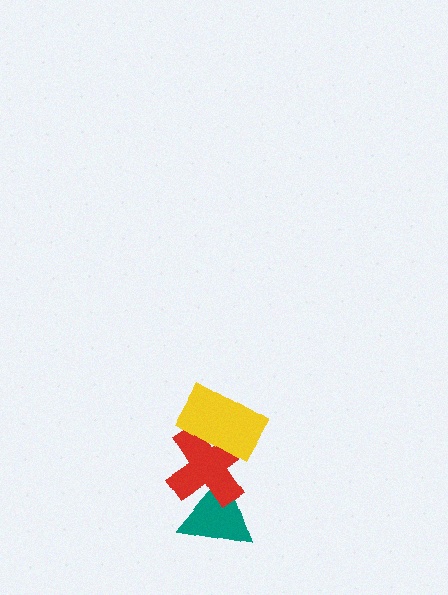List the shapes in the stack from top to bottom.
From top to bottom: the yellow rectangle, the red cross, the teal triangle.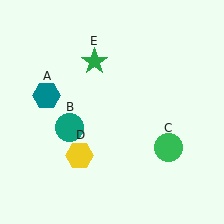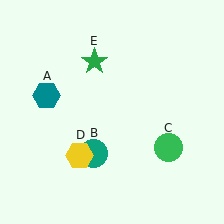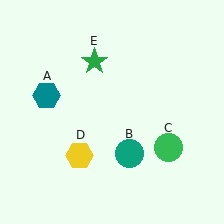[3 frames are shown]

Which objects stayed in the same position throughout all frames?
Teal hexagon (object A) and green circle (object C) and yellow hexagon (object D) and green star (object E) remained stationary.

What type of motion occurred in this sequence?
The teal circle (object B) rotated counterclockwise around the center of the scene.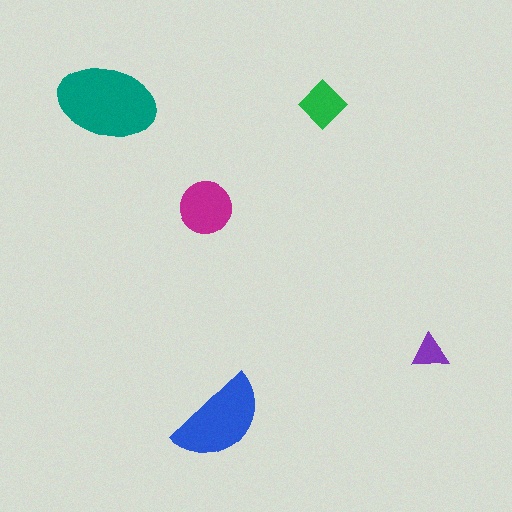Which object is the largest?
The teal ellipse.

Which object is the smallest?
The purple triangle.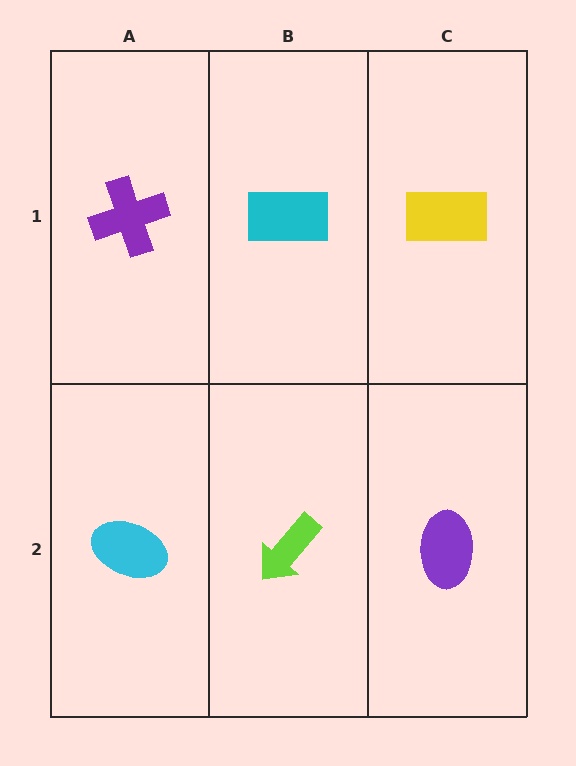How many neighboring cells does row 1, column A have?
2.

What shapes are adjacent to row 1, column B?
A lime arrow (row 2, column B), a purple cross (row 1, column A), a yellow rectangle (row 1, column C).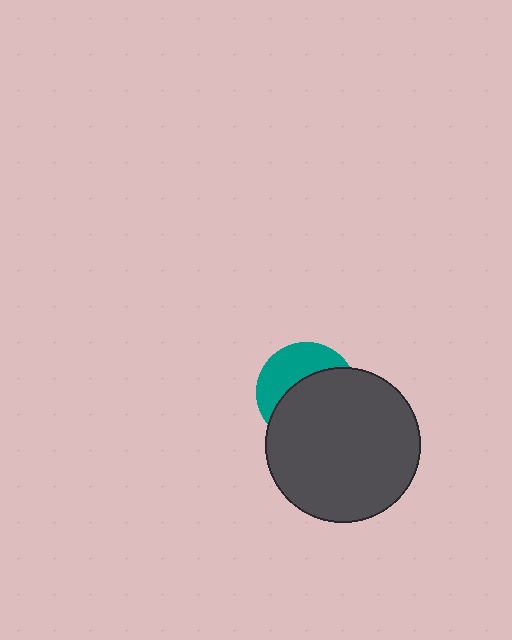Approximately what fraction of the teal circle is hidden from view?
Roughly 60% of the teal circle is hidden behind the dark gray circle.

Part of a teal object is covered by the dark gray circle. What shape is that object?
It is a circle.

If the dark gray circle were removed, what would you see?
You would see the complete teal circle.